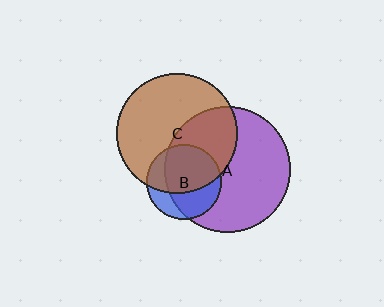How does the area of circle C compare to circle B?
Approximately 2.5 times.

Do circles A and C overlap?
Yes.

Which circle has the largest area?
Circle A (purple).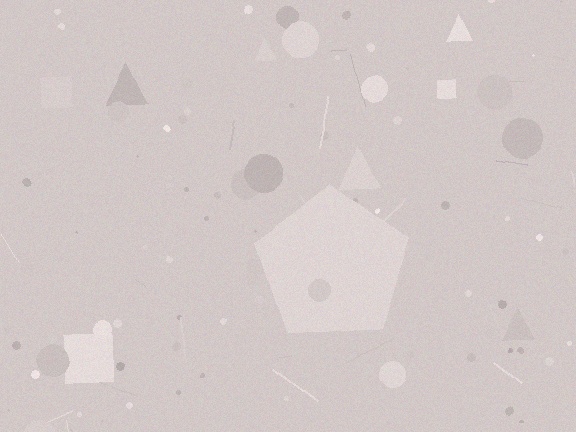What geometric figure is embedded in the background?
A pentagon is embedded in the background.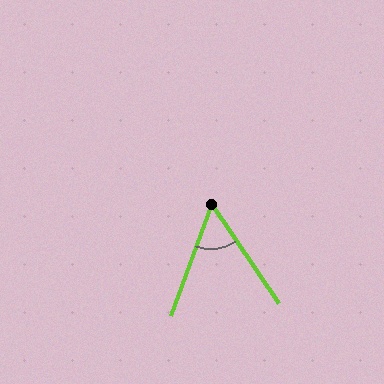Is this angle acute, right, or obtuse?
It is acute.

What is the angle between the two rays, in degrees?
Approximately 54 degrees.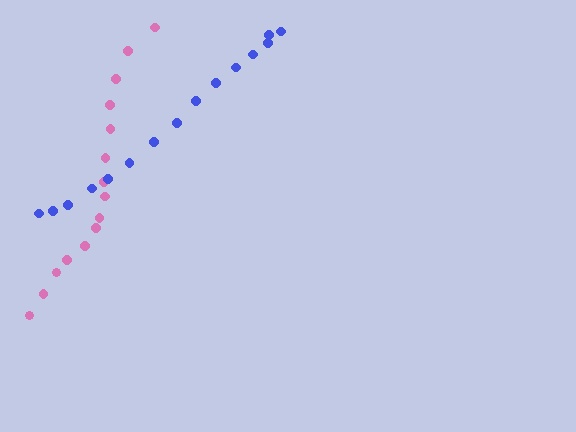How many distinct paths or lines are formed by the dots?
There are 2 distinct paths.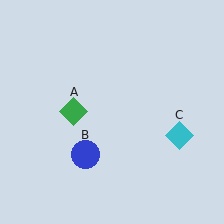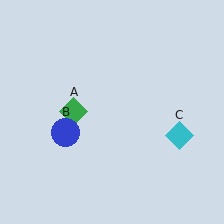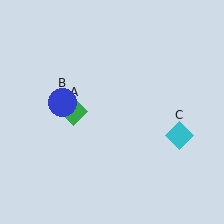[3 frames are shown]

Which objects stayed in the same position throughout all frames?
Green diamond (object A) and cyan diamond (object C) remained stationary.